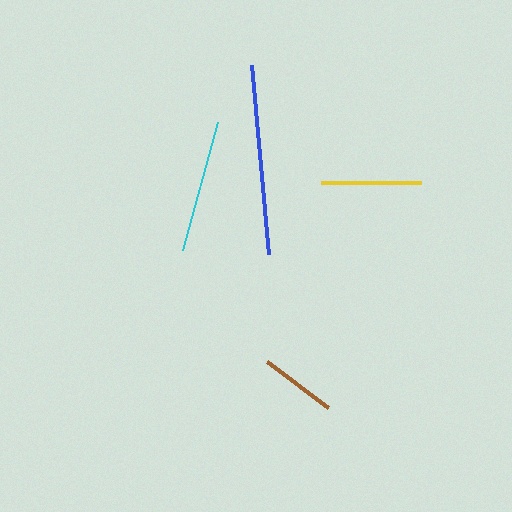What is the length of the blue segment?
The blue segment is approximately 190 pixels long.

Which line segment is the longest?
The blue line is the longest at approximately 190 pixels.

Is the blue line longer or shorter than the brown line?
The blue line is longer than the brown line.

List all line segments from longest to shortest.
From longest to shortest: blue, cyan, yellow, brown.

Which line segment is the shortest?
The brown line is the shortest at approximately 77 pixels.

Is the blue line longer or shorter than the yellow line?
The blue line is longer than the yellow line.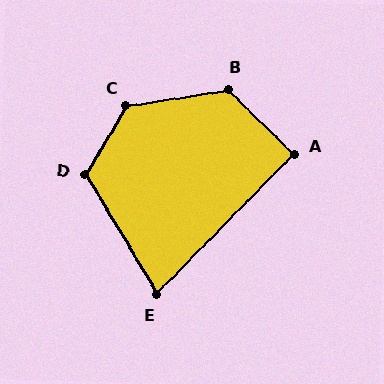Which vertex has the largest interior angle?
C, at approximately 130 degrees.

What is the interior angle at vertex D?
Approximately 118 degrees (obtuse).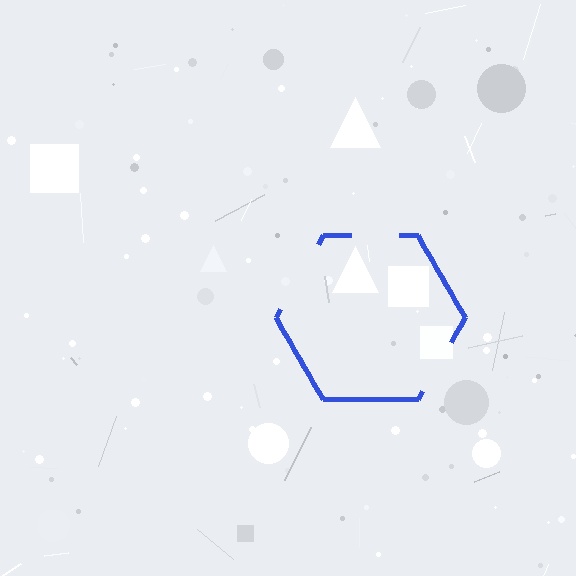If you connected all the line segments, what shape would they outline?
They would outline a hexagon.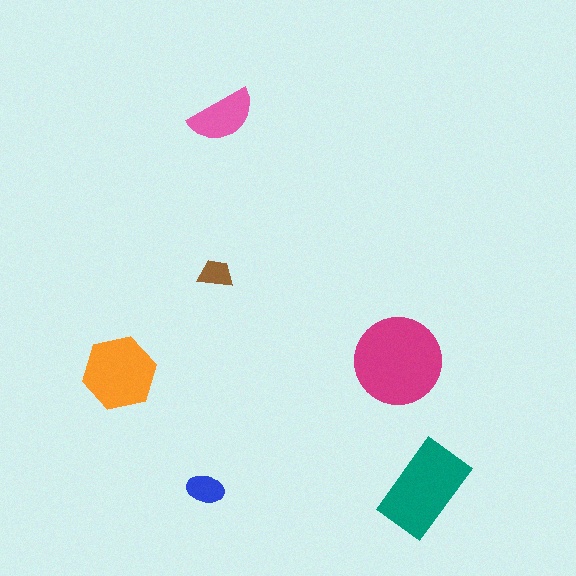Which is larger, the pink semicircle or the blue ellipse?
The pink semicircle.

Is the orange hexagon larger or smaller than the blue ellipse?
Larger.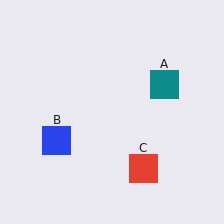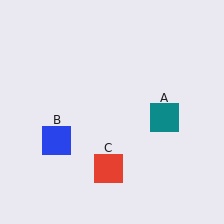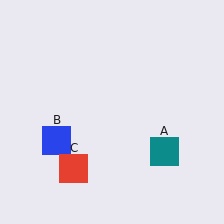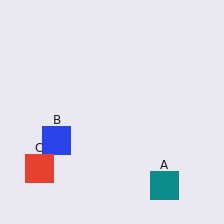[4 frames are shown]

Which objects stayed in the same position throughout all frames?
Blue square (object B) remained stationary.